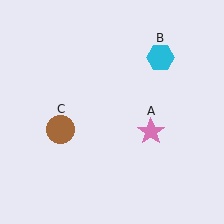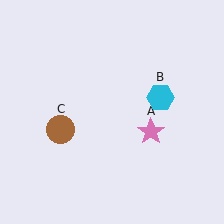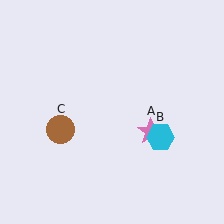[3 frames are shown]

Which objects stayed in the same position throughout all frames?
Pink star (object A) and brown circle (object C) remained stationary.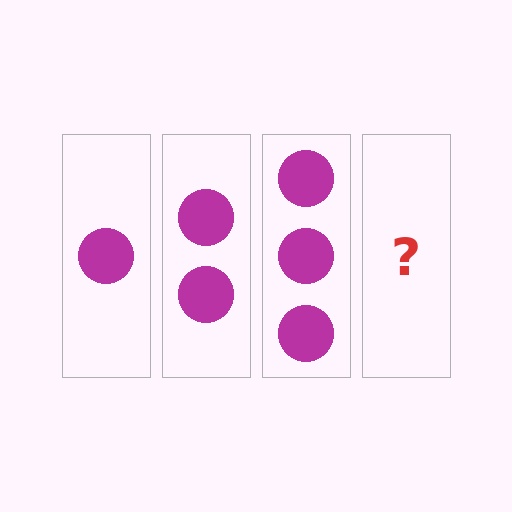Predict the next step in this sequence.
The next step is 4 circles.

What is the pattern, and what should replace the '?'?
The pattern is that each step adds one more circle. The '?' should be 4 circles.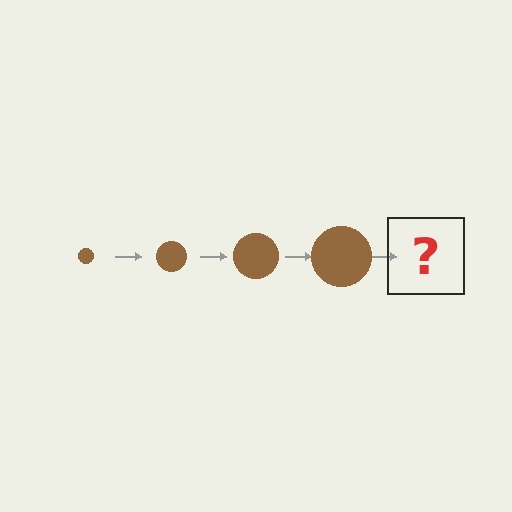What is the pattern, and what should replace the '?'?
The pattern is that the circle gets progressively larger each step. The '?' should be a brown circle, larger than the previous one.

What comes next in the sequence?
The next element should be a brown circle, larger than the previous one.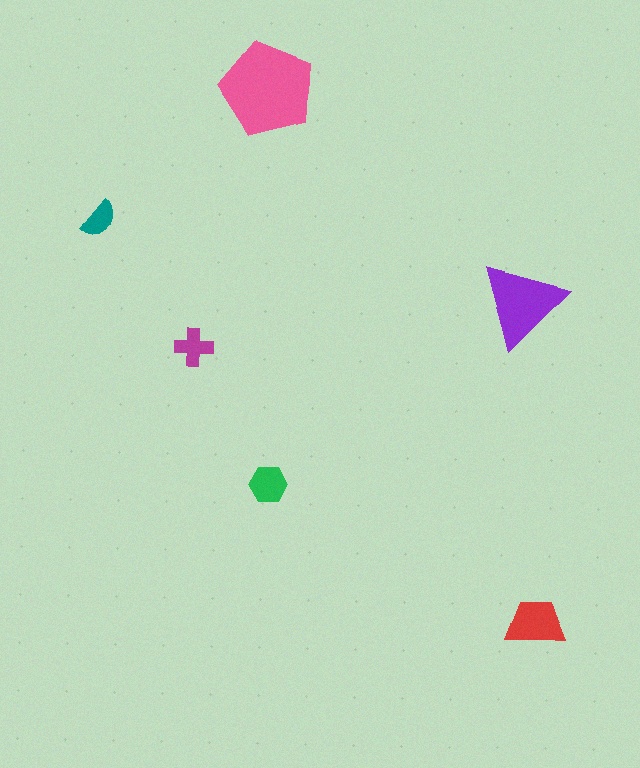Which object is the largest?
The pink pentagon.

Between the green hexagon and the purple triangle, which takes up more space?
The purple triangle.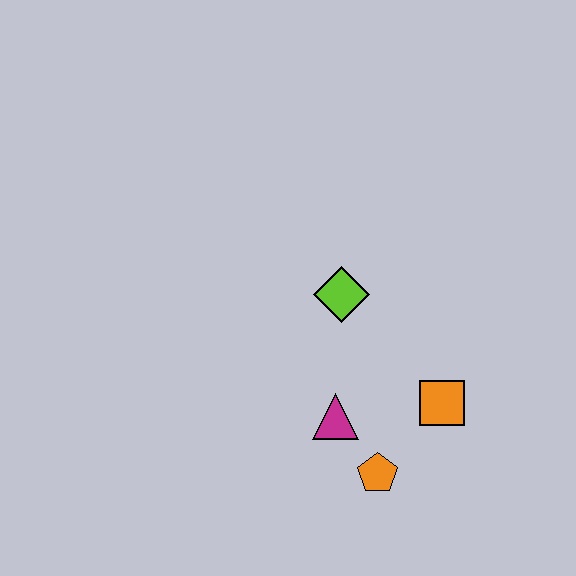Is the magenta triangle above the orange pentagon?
Yes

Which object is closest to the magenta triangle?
The orange pentagon is closest to the magenta triangle.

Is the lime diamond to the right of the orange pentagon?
No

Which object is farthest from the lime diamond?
The orange pentagon is farthest from the lime diamond.